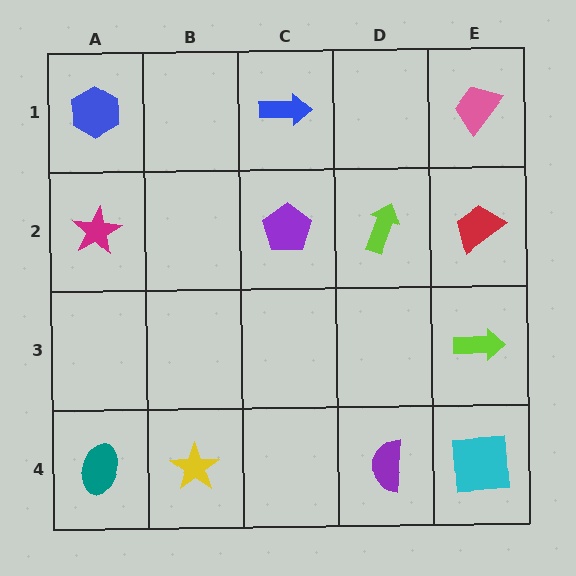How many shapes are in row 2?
4 shapes.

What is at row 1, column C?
A blue arrow.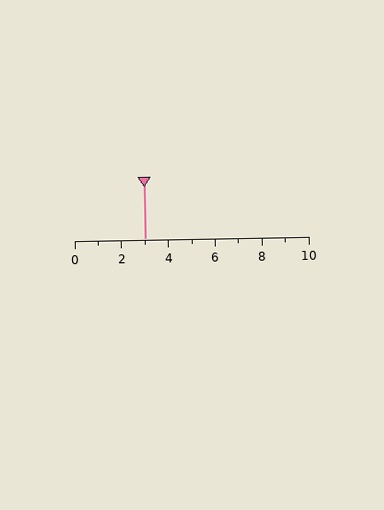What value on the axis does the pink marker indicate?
The marker indicates approximately 3.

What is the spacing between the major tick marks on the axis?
The major ticks are spaced 2 apart.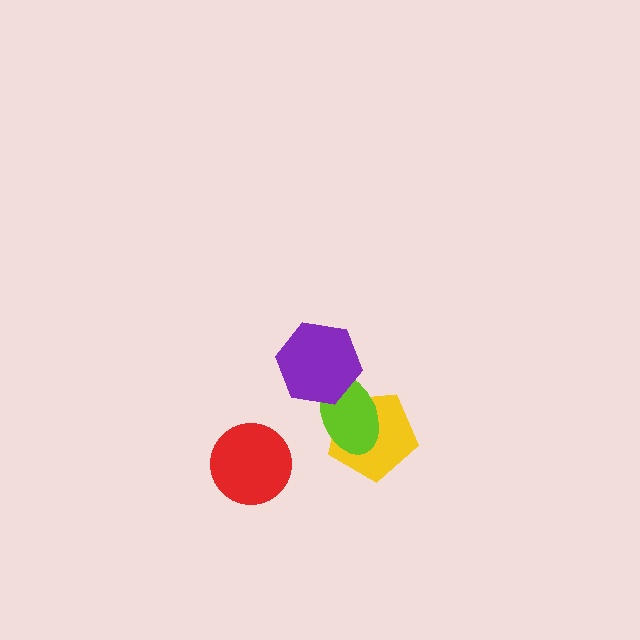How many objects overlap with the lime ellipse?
2 objects overlap with the lime ellipse.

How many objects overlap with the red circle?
0 objects overlap with the red circle.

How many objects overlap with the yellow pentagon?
1 object overlaps with the yellow pentagon.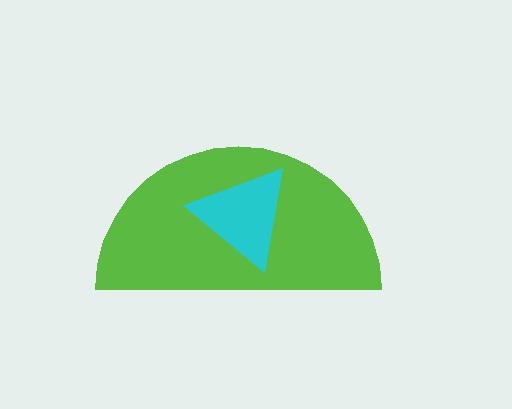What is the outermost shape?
The lime semicircle.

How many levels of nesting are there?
2.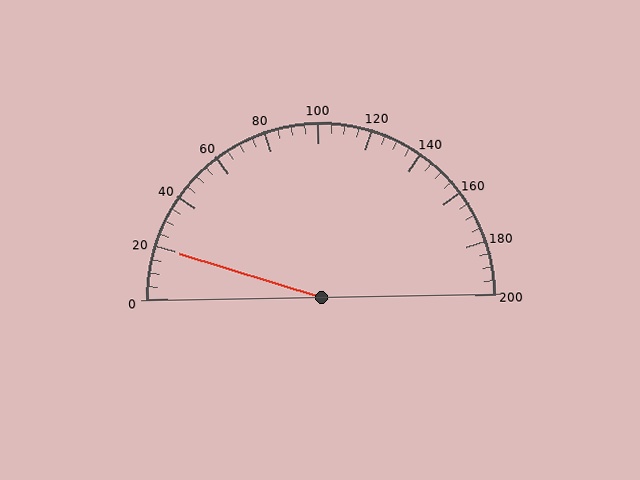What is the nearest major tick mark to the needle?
The nearest major tick mark is 20.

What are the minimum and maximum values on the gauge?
The gauge ranges from 0 to 200.